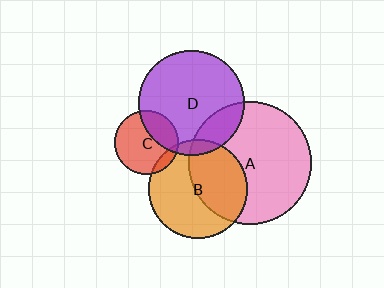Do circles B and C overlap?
Yes.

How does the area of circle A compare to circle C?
Approximately 3.7 times.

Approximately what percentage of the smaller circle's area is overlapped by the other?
Approximately 10%.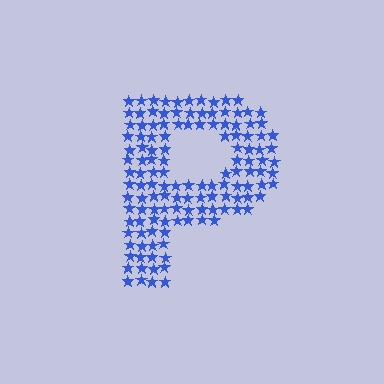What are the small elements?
The small elements are stars.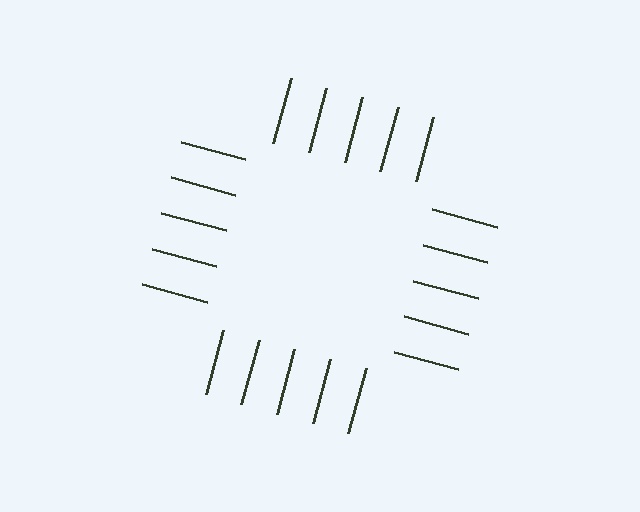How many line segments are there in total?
20 — 5 along each of the 4 edges.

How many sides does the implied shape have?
4 sides — the line-ends trace a square.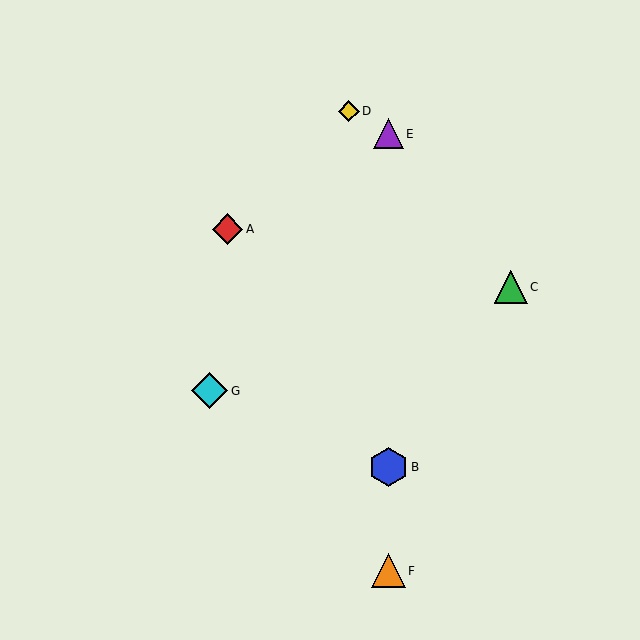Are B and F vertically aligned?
Yes, both are at x≈389.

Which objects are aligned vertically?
Objects B, E, F are aligned vertically.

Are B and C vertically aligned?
No, B is at x≈389 and C is at x≈511.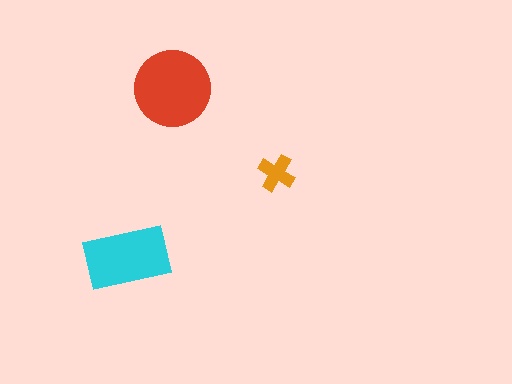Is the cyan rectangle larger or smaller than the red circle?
Smaller.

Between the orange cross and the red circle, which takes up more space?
The red circle.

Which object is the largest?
The red circle.